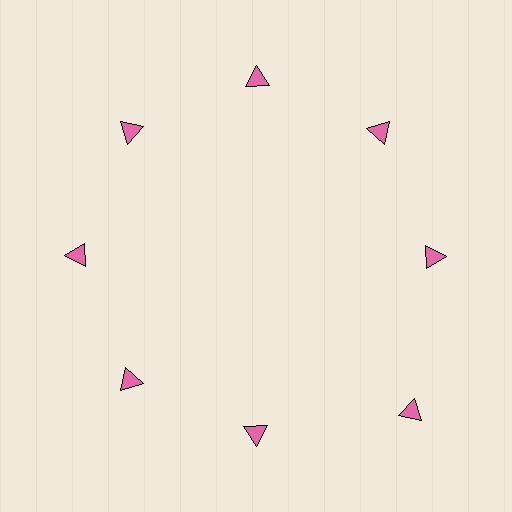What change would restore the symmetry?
The symmetry would be restored by moving it inward, back onto the ring so that all 8 triangles sit at equal angles and equal distance from the center.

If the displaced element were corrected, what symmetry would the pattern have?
It would have 8-fold rotational symmetry — the pattern would map onto itself every 45 degrees.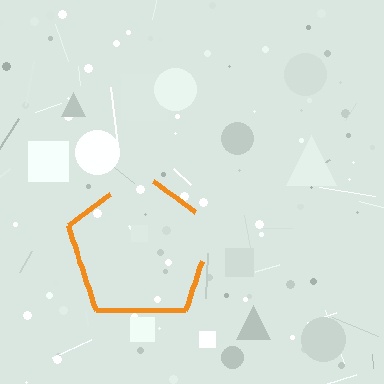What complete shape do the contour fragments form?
The contour fragments form a pentagon.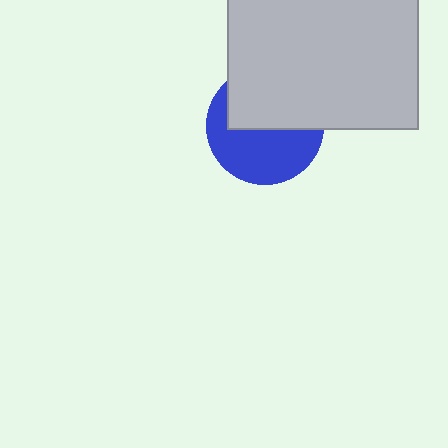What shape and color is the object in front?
The object in front is a light gray rectangle.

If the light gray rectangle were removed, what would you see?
You would see the complete blue circle.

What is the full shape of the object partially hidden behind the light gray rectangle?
The partially hidden object is a blue circle.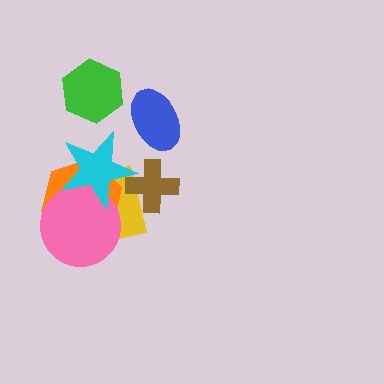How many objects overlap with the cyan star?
4 objects overlap with the cyan star.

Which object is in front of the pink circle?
The cyan star is in front of the pink circle.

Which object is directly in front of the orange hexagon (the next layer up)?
The pink circle is directly in front of the orange hexagon.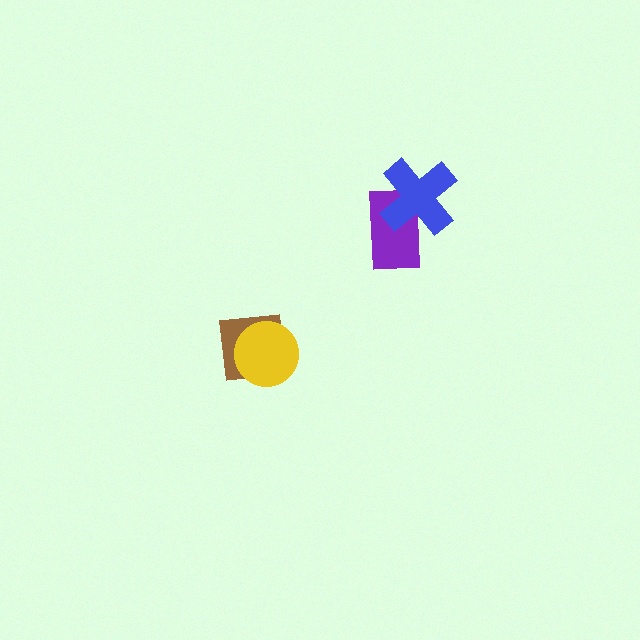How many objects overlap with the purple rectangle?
1 object overlaps with the purple rectangle.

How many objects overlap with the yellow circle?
1 object overlaps with the yellow circle.